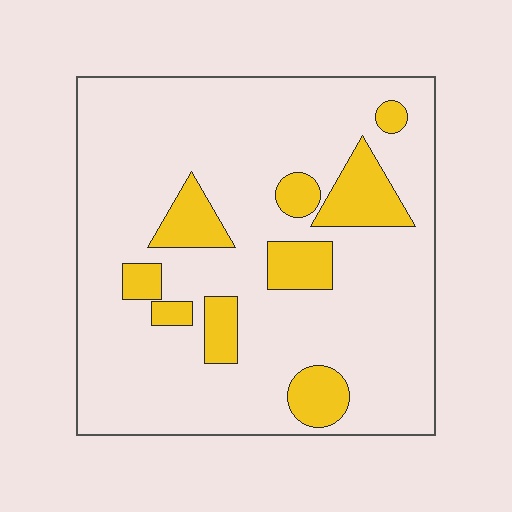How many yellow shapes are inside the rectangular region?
9.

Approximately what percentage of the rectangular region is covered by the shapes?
Approximately 15%.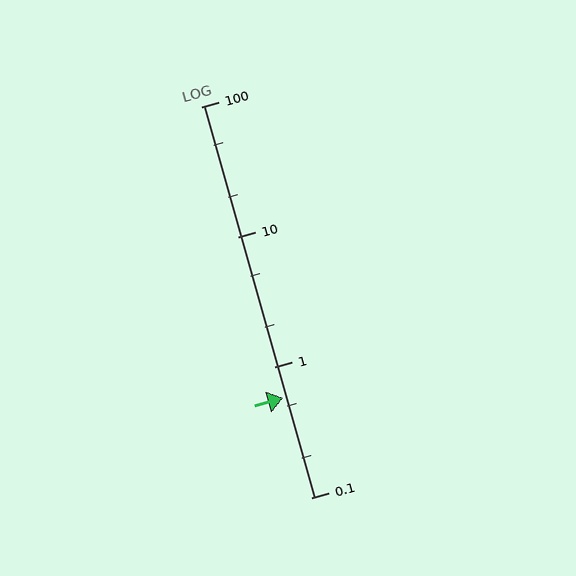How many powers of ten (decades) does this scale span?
The scale spans 3 decades, from 0.1 to 100.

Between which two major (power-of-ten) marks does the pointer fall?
The pointer is between 0.1 and 1.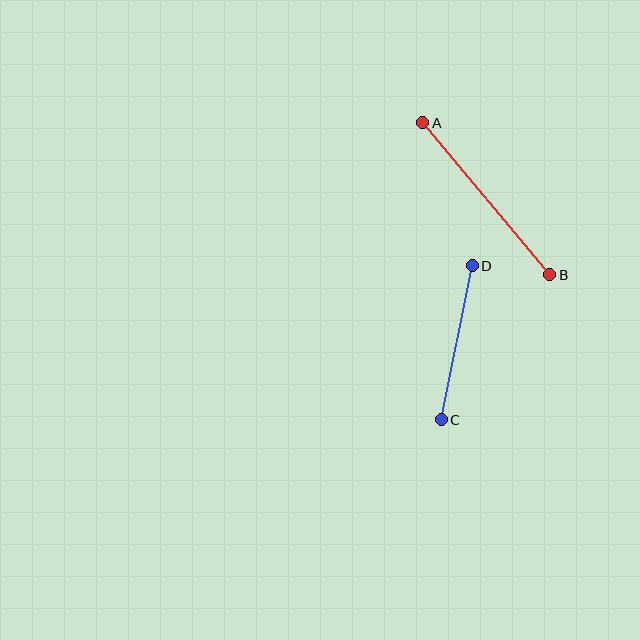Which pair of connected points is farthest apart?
Points A and B are farthest apart.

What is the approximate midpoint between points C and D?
The midpoint is at approximately (457, 343) pixels.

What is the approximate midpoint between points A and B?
The midpoint is at approximately (486, 199) pixels.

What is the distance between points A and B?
The distance is approximately 198 pixels.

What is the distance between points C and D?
The distance is approximately 157 pixels.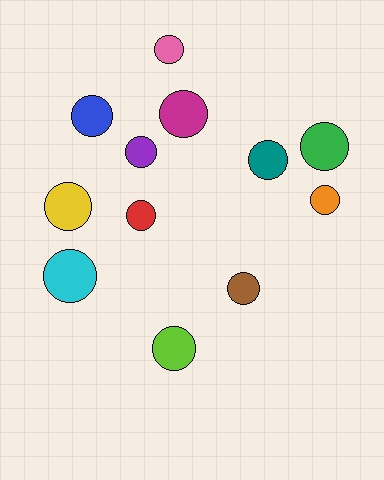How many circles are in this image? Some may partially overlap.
There are 12 circles.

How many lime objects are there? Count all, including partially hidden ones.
There is 1 lime object.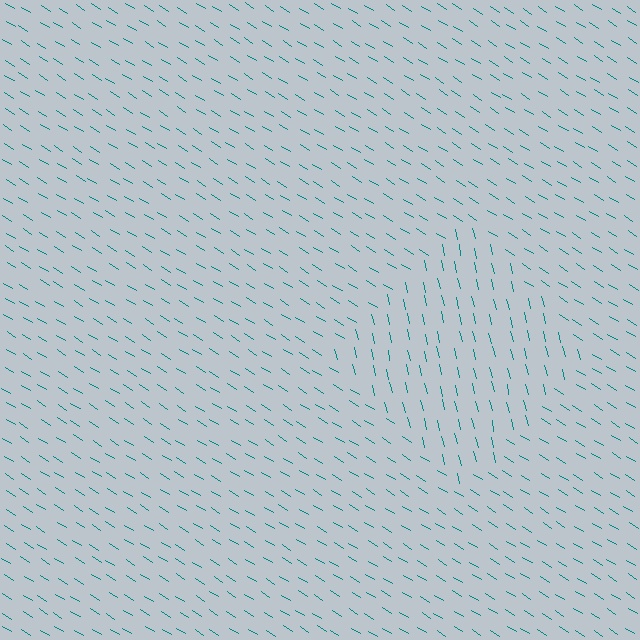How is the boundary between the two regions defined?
The boundary is defined purely by a change in line orientation (approximately 45 degrees difference). All lines are the same color and thickness.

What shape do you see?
I see a diamond.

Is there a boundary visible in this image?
Yes, there is a texture boundary formed by a change in line orientation.